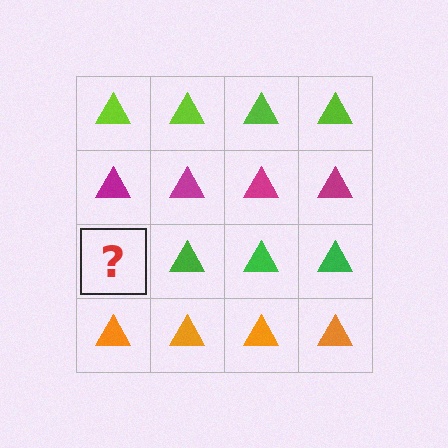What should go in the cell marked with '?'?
The missing cell should contain a green triangle.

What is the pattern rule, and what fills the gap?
The rule is that each row has a consistent color. The gap should be filled with a green triangle.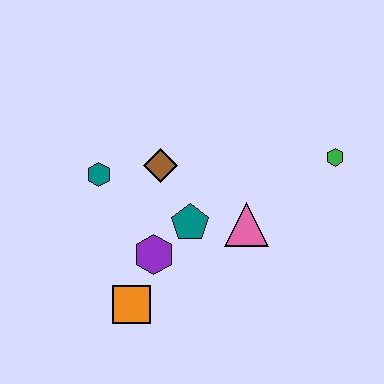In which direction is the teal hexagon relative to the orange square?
The teal hexagon is above the orange square.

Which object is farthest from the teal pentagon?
The green hexagon is farthest from the teal pentagon.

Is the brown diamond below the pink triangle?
No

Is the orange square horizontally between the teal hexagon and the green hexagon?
Yes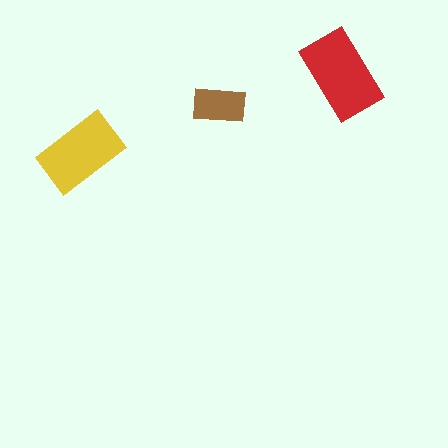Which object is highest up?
The red rectangle is topmost.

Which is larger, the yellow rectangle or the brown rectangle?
The yellow one.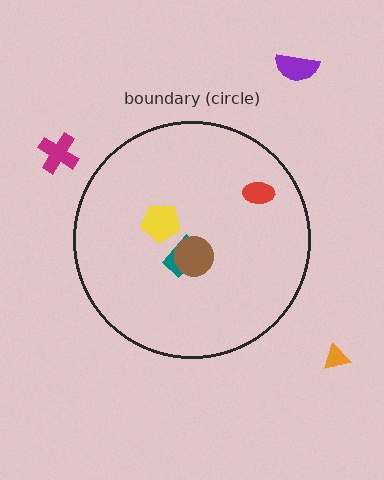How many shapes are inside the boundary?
4 inside, 3 outside.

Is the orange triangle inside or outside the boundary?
Outside.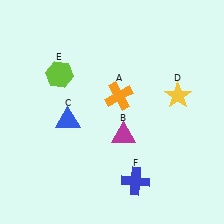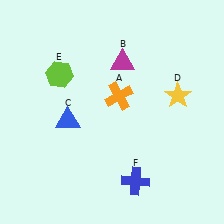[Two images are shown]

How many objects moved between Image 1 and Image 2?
1 object moved between the two images.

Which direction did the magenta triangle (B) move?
The magenta triangle (B) moved up.